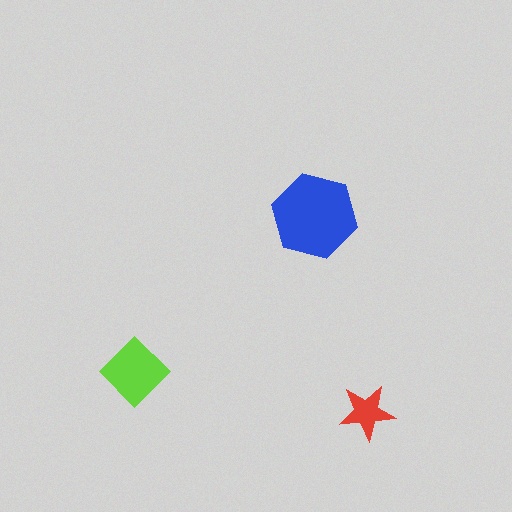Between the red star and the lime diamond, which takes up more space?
The lime diamond.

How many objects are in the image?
There are 3 objects in the image.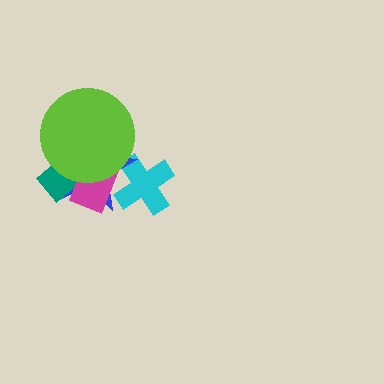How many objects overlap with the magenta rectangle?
4 objects overlap with the magenta rectangle.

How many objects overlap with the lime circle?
3 objects overlap with the lime circle.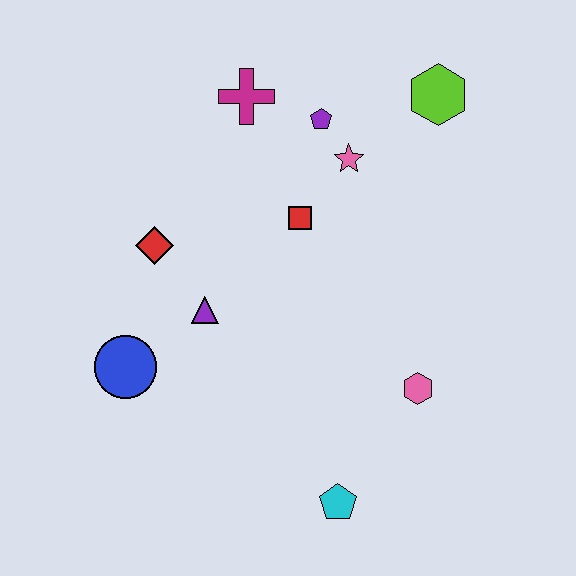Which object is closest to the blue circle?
The purple triangle is closest to the blue circle.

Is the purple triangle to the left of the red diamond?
No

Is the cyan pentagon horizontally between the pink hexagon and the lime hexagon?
No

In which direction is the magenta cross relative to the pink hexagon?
The magenta cross is above the pink hexagon.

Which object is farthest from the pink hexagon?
The magenta cross is farthest from the pink hexagon.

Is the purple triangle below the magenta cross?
Yes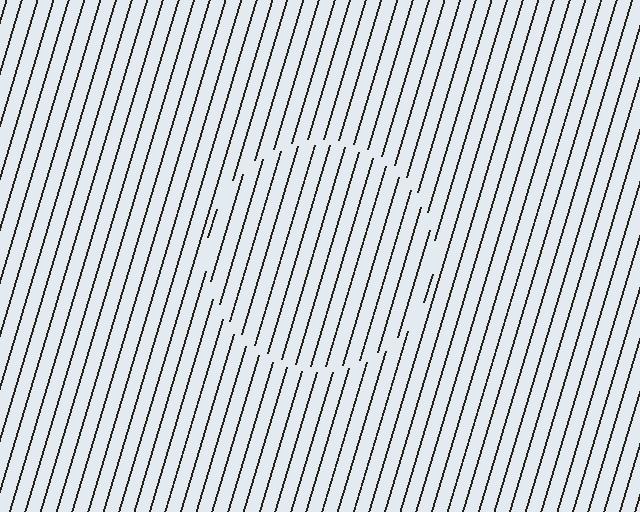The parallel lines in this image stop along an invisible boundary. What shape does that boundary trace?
An illusory circle. The interior of the shape contains the same grating, shifted by half a period — the contour is defined by the phase discontinuity where line-ends from the inner and outer gratings abut.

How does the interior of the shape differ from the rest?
The interior of the shape contains the same grating, shifted by half a period — the contour is defined by the phase discontinuity where line-ends from the inner and outer gratings abut.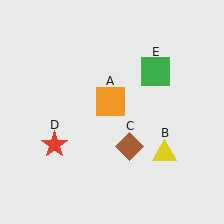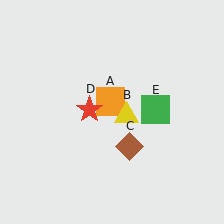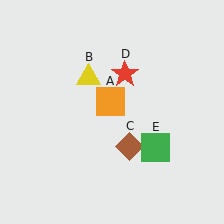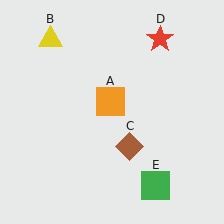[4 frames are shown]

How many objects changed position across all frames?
3 objects changed position: yellow triangle (object B), red star (object D), green square (object E).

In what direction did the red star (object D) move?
The red star (object D) moved up and to the right.